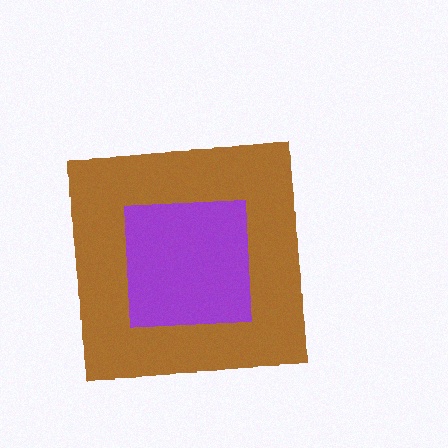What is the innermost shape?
The purple square.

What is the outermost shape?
The brown square.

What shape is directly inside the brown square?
The purple square.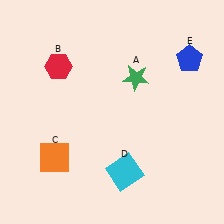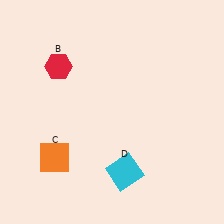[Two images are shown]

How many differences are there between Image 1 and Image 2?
There are 2 differences between the two images.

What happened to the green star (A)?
The green star (A) was removed in Image 2. It was in the top-right area of Image 1.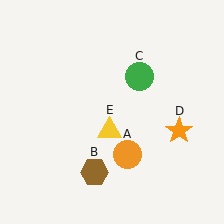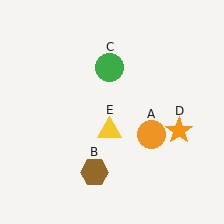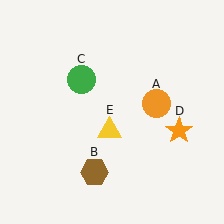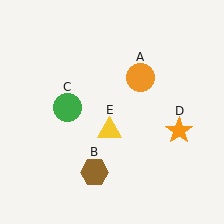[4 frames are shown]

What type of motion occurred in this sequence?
The orange circle (object A), green circle (object C) rotated counterclockwise around the center of the scene.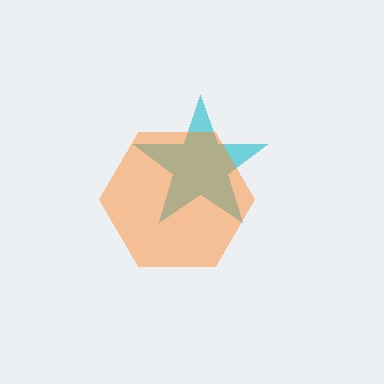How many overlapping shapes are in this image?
There are 2 overlapping shapes in the image.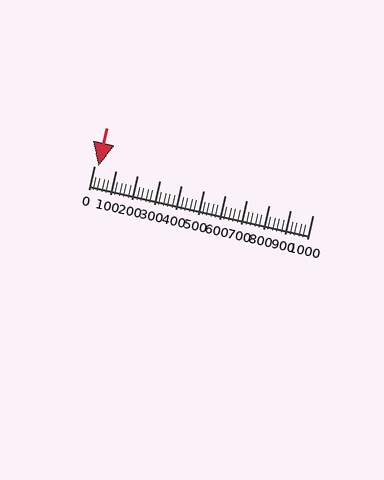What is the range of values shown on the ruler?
The ruler shows values from 0 to 1000.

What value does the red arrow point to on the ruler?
The red arrow points to approximately 22.